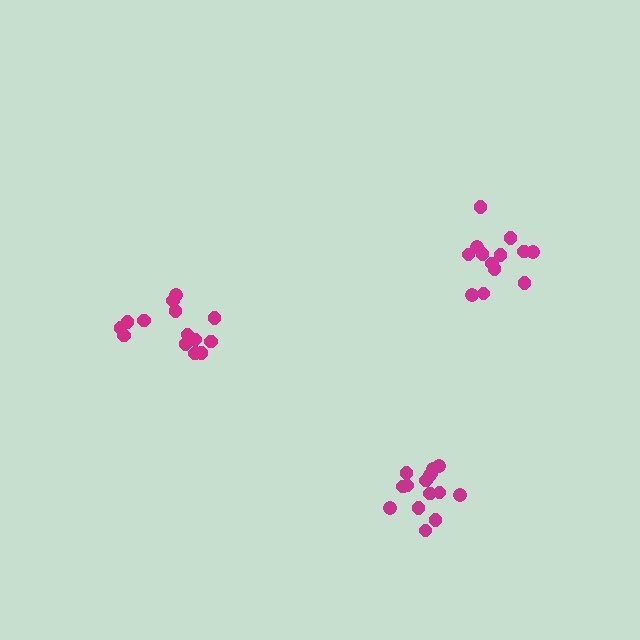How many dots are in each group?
Group 1: 15 dots, Group 2: 15 dots, Group 3: 13 dots (43 total).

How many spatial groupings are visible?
There are 3 spatial groupings.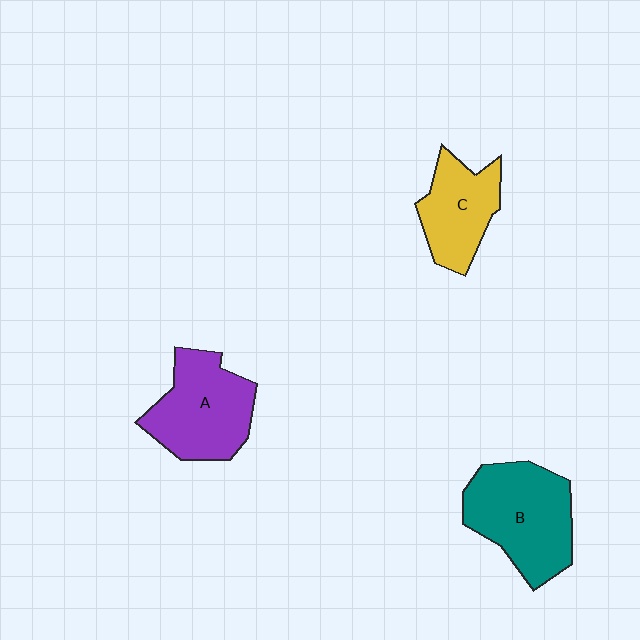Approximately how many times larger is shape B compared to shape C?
Approximately 1.5 times.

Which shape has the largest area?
Shape B (teal).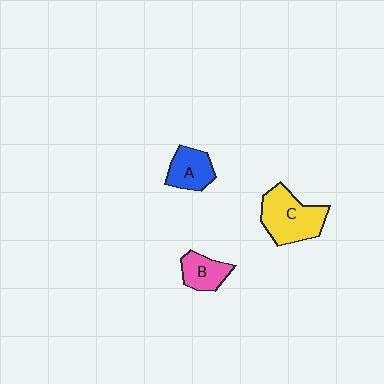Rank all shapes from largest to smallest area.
From largest to smallest: C (yellow), A (blue), B (pink).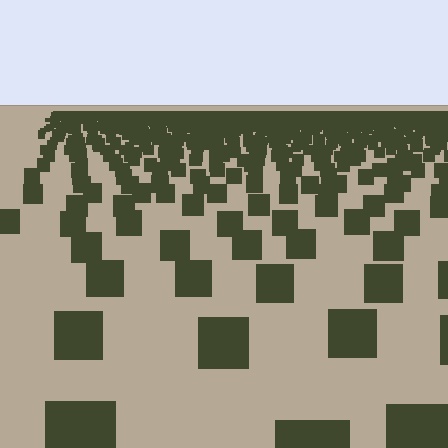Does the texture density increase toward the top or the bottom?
Density increases toward the top.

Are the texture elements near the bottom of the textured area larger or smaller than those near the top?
Larger. Near the bottom, elements are closer to the viewer and appear at a bigger on-screen size.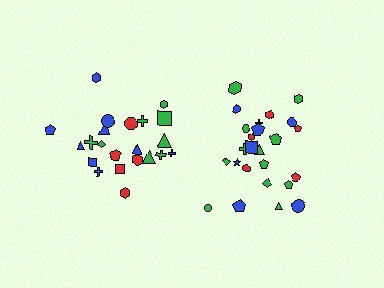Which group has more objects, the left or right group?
The right group.